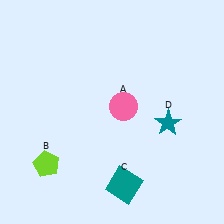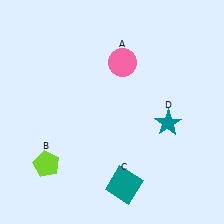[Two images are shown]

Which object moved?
The pink circle (A) moved up.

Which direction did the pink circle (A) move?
The pink circle (A) moved up.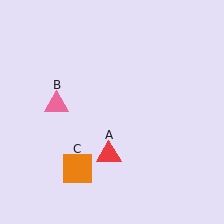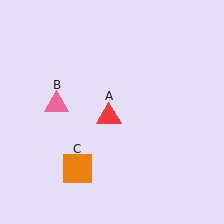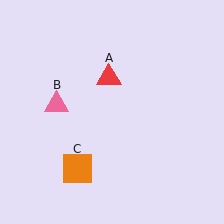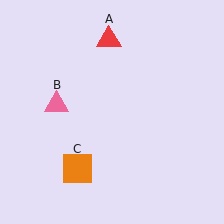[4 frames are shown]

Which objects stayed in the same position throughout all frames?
Pink triangle (object B) and orange square (object C) remained stationary.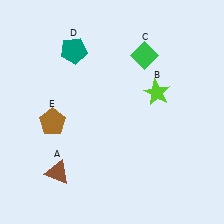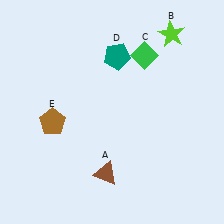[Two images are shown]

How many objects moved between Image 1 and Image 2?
3 objects moved between the two images.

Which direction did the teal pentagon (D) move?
The teal pentagon (D) moved right.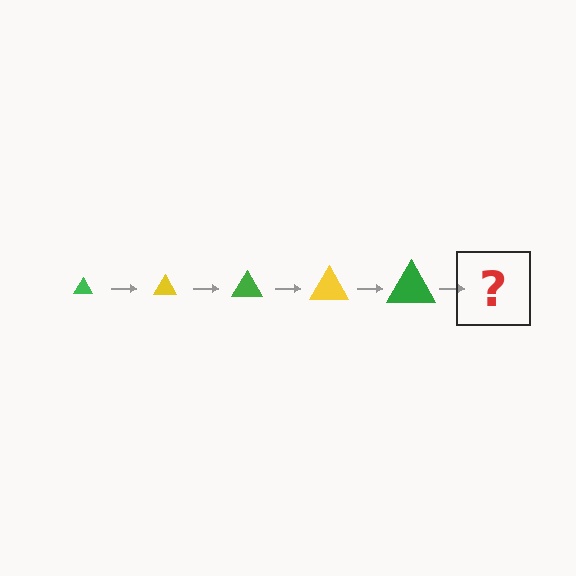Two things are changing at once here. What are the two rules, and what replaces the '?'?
The two rules are that the triangle grows larger each step and the color cycles through green and yellow. The '?' should be a yellow triangle, larger than the previous one.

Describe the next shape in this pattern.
It should be a yellow triangle, larger than the previous one.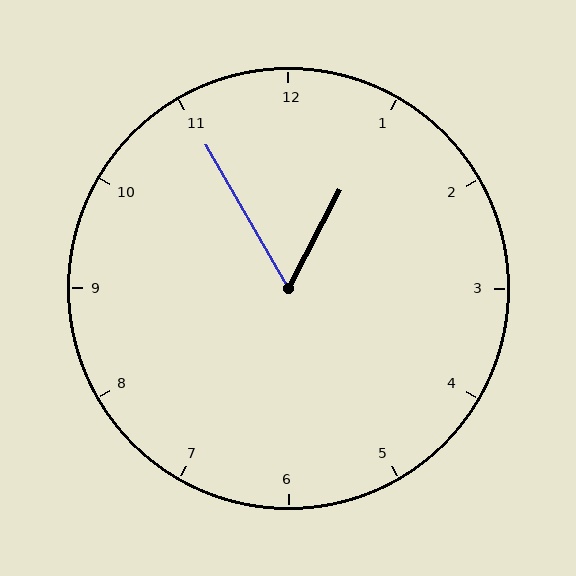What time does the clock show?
12:55.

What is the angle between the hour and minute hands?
Approximately 58 degrees.